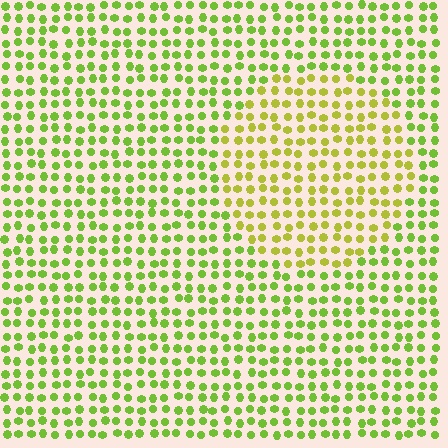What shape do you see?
I see a circle.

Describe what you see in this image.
The image is filled with small lime elements in a uniform arrangement. A circle-shaped region is visible where the elements are tinted to a slightly different hue, forming a subtle color boundary.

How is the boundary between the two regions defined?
The boundary is defined purely by a slight shift in hue (about 26 degrees). Spacing, size, and orientation are identical on both sides.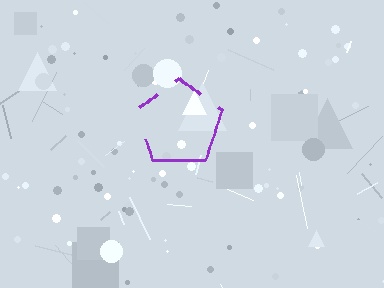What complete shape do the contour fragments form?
The contour fragments form a pentagon.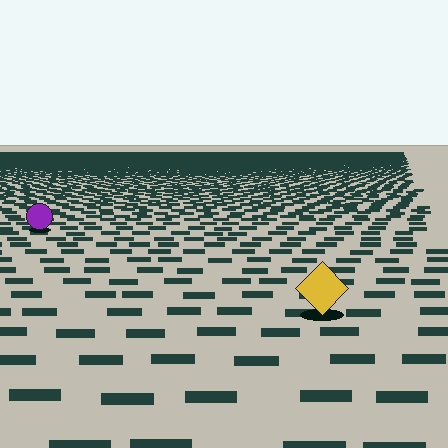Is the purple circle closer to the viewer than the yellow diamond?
No. The yellow diamond is closer — you can tell from the texture gradient: the ground texture is coarser near it.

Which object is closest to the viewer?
The yellow diamond is closest. The texture marks near it are larger and more spread out.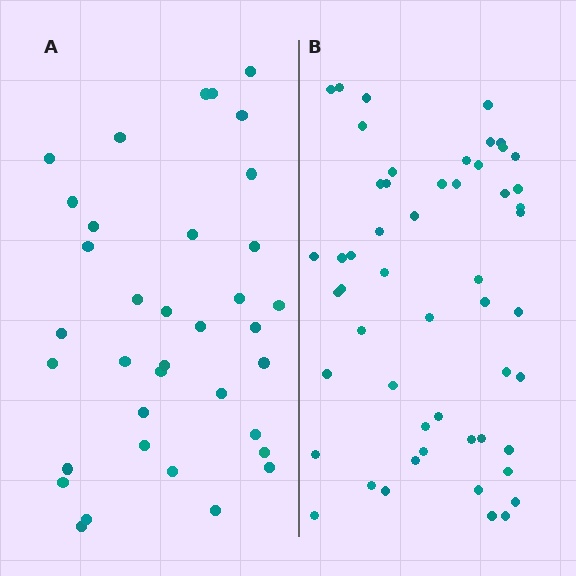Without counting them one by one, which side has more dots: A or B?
Region B (the right region) has more dots.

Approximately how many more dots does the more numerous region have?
Region B has approximately 15 more dots than region A.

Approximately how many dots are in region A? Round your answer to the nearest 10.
About 40 dots. (The exact count is 36, which rounds to 40.)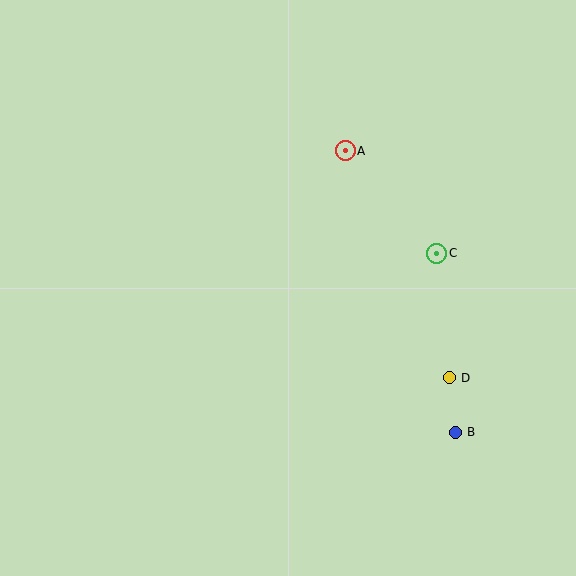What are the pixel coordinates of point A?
Point A is at (345, 151).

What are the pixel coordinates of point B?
Point B is at (455, 432).